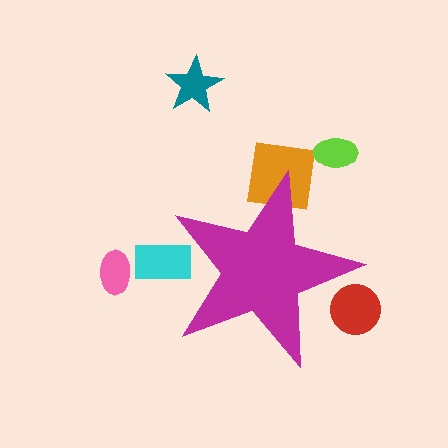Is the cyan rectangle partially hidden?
Yes, the cyan rectangle is partially hidden behind the magenta star.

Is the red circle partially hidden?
Yes, the red circle is partially hidden behind the magenta star.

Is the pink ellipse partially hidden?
No, the pink ellipse is fully visible.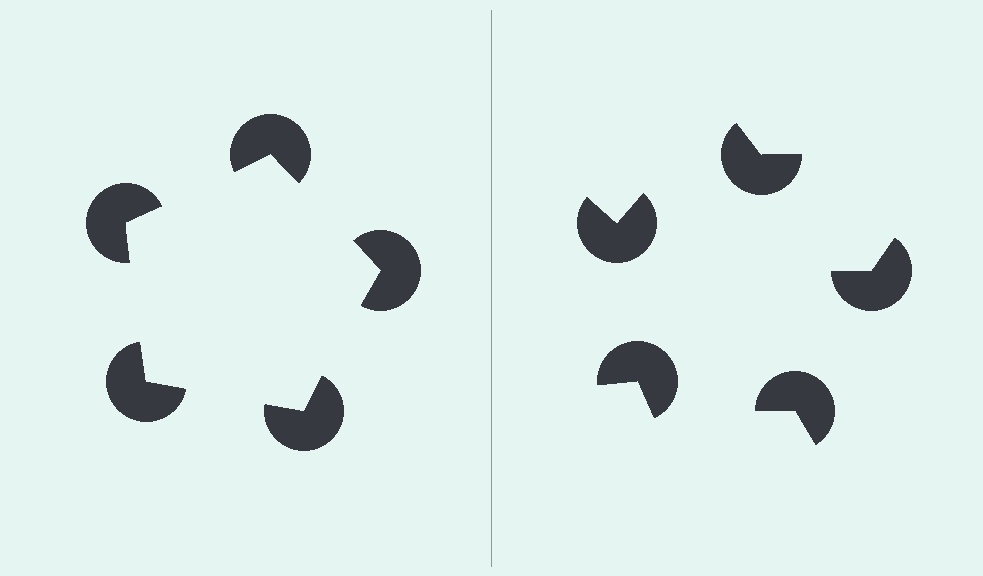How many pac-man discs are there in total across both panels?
10 — 5 on each side.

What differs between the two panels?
The pac-man discs are positioned identically on both sides; only the wedge orientations differ. On the left they align to a pentagon; on the right they are misaligned.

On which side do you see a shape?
An illusory pentagon appears on the left side. On the right side the wedge cuts are rotated, so no coherent shape forms.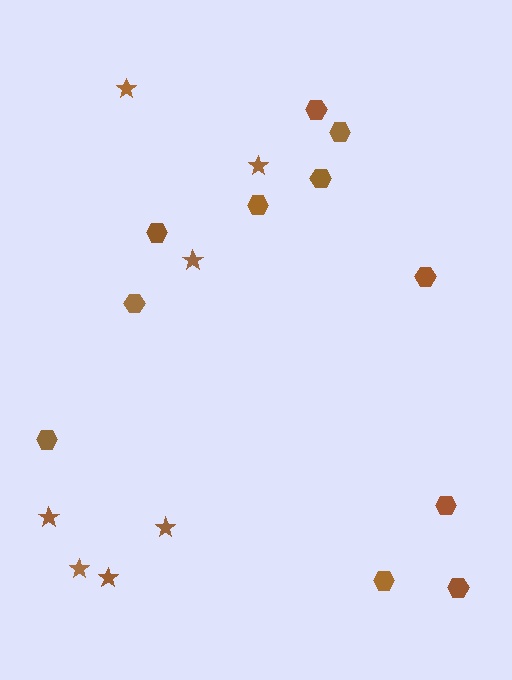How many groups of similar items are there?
There are 2 groups: one group of hexagons (11) and one group of stars (7).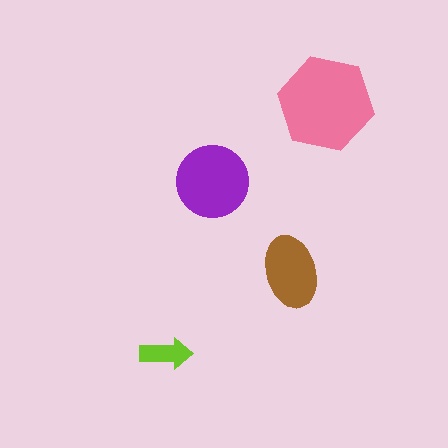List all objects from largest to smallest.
The pink hexagon, the purple circle, the brown ellipse, the lime arrow.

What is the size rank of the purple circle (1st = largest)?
2nd.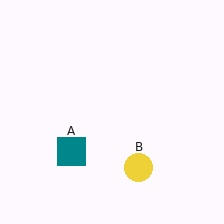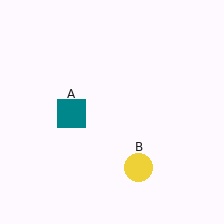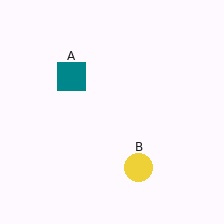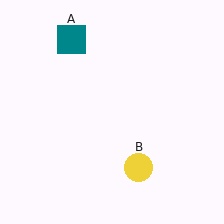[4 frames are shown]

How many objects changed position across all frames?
1 object changed position: teal square (object A).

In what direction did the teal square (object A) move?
The teal square (object A) moved up.